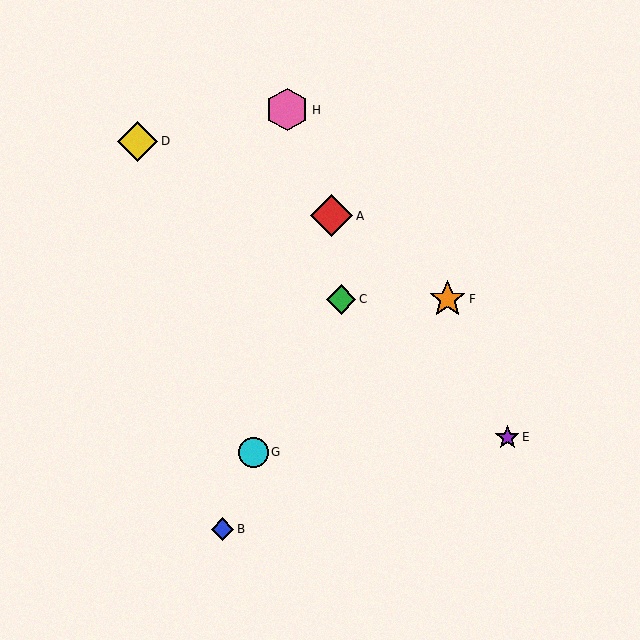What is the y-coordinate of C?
Object C is at y≈299.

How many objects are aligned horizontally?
2 objects (C, F) are aligned horizontally.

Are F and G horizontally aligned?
No, F is at y≈299 and G is at y≈452.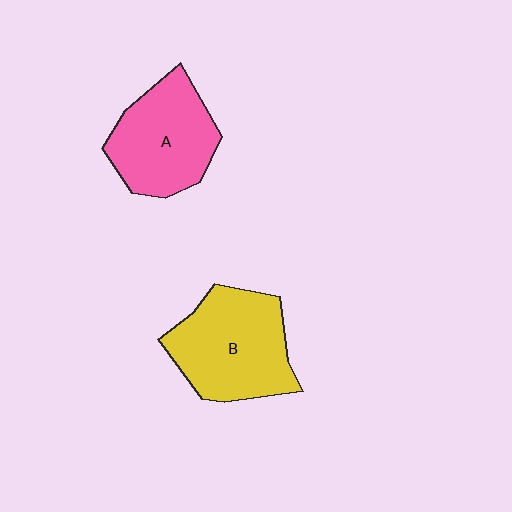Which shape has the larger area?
Shape B (yellow).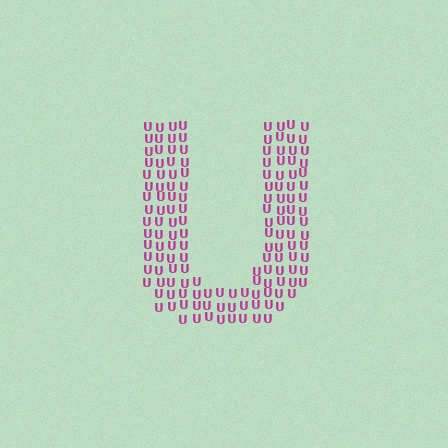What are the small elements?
The small elements are letter U's.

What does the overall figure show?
The overall figure shows the letter U.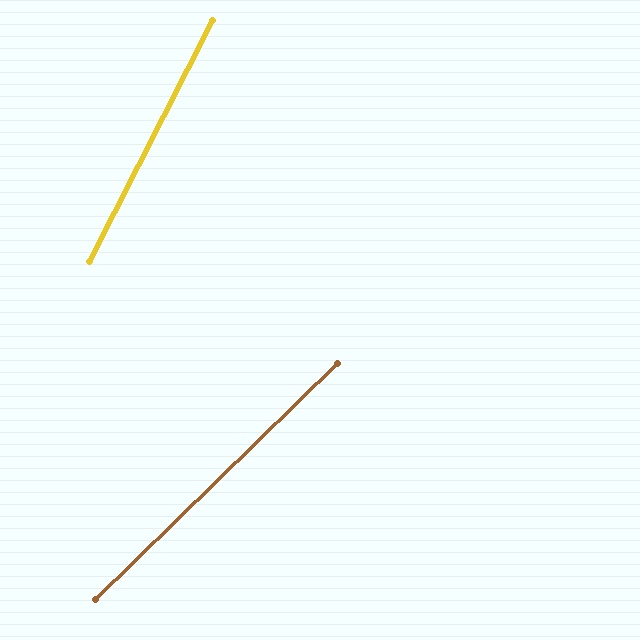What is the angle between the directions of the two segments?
Approximately 19 degrees.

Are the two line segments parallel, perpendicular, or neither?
Neither parallel nor perpendicular — they differ by about 19°.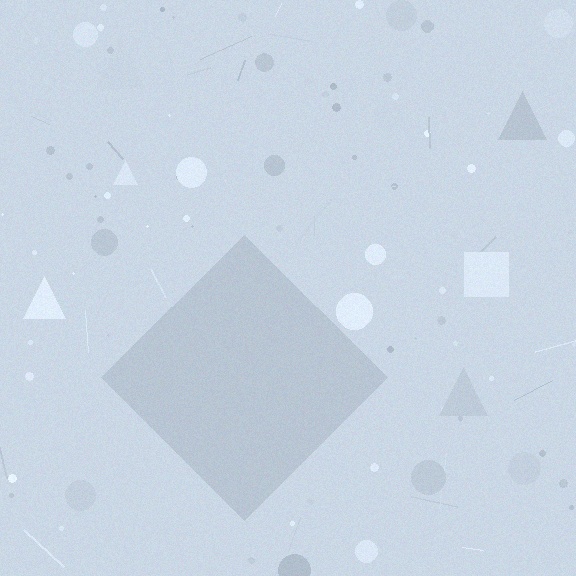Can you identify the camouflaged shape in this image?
The camouflaged shape is a diamond.